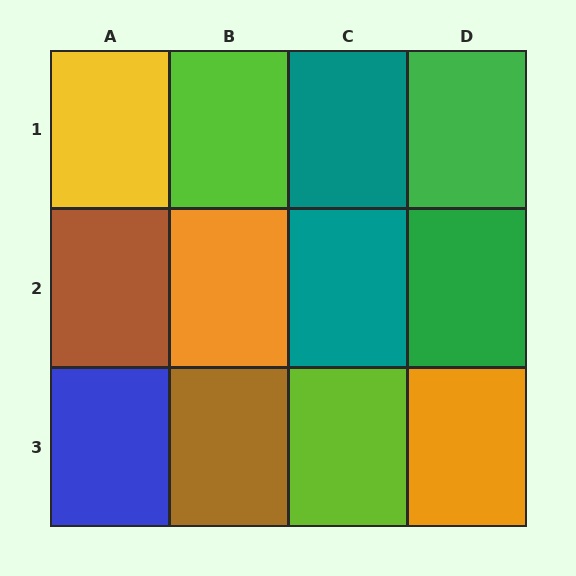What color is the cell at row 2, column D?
Green.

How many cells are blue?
1 cell is blue.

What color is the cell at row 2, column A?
Brown.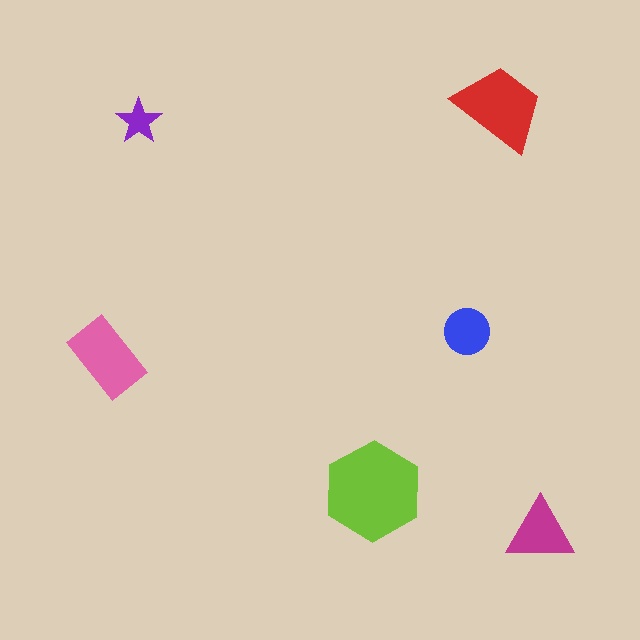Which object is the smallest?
The purple star.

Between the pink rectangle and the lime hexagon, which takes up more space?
The lime hexagon.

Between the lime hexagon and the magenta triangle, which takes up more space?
The lime hexagon.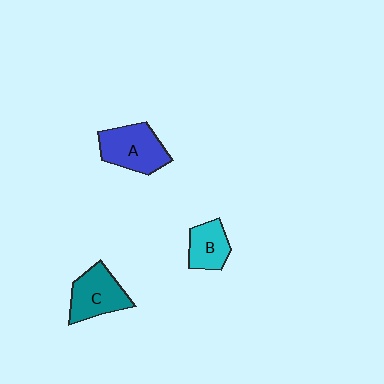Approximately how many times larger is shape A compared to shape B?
Approximately 1.5 times.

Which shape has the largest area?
Shape A (blue).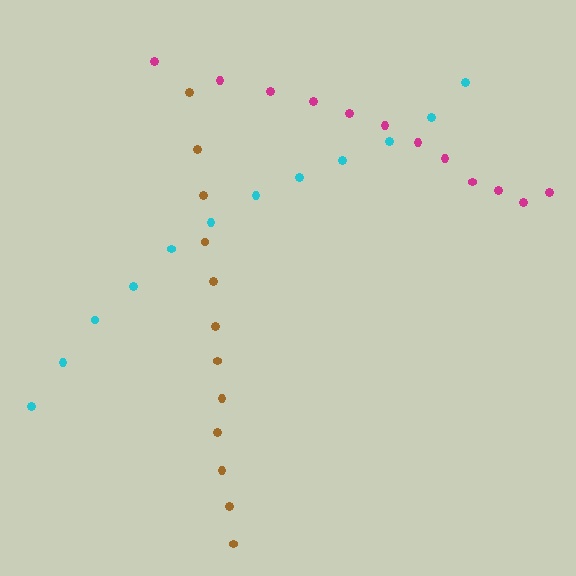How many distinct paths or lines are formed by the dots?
There are 3 distinct paths.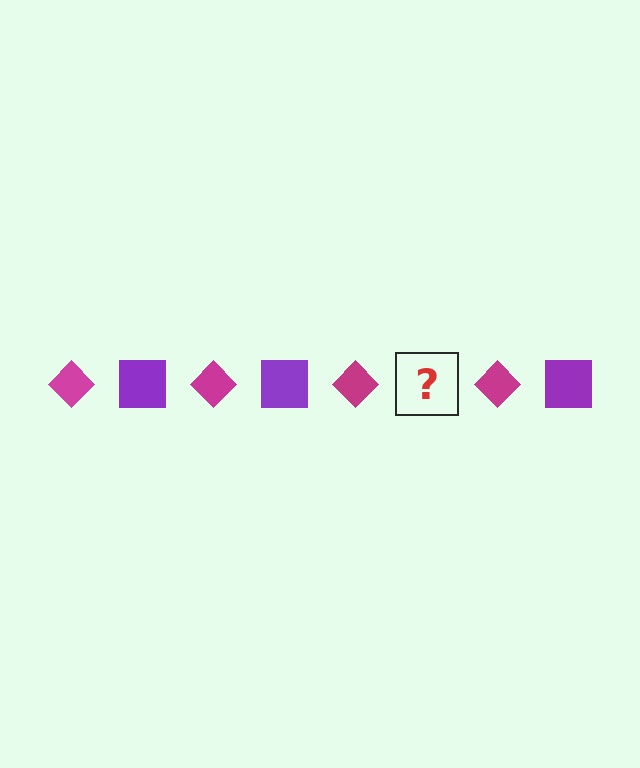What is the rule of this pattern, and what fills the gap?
The rule is that the pattern alternates between magenta diamond and purple square. The gap should be filled with a purple square.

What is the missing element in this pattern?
The missing element is a purple square.